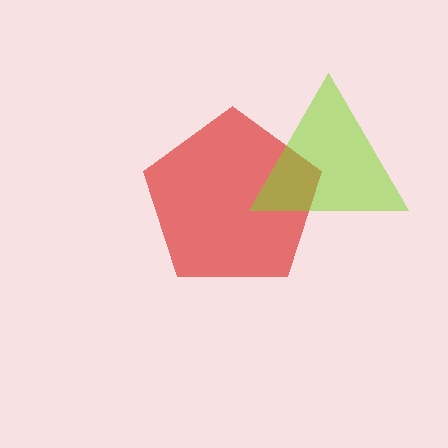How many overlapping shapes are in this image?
There are 2 overlapping shapes in the image.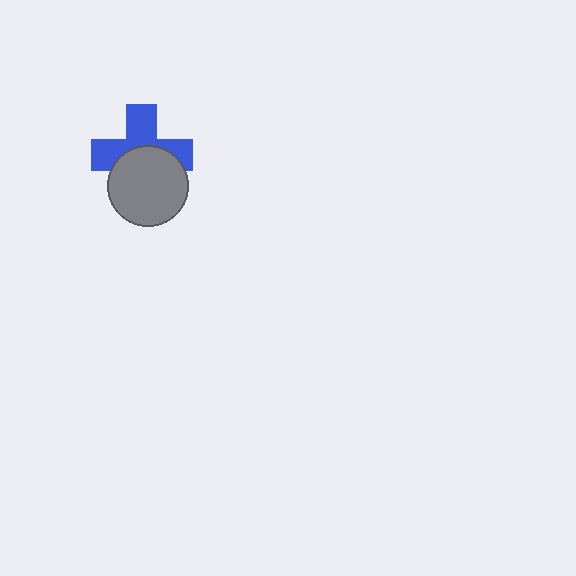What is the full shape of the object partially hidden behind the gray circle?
The partially hidden object is a blue cross.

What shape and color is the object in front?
The object in front is a gray circle.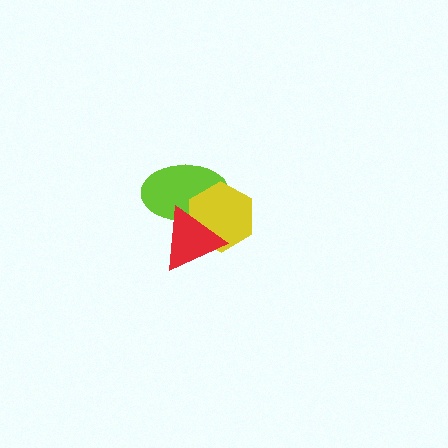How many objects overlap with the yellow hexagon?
2 objects overlap with the yellow hexagon.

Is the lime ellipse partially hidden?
Yes, it is partially covered by another shape.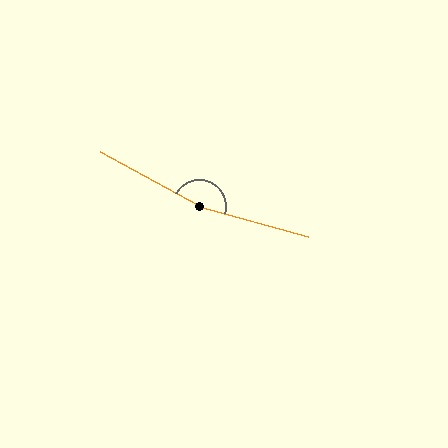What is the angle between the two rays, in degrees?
Approximately 167 degrees.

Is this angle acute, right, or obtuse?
It is obtuse.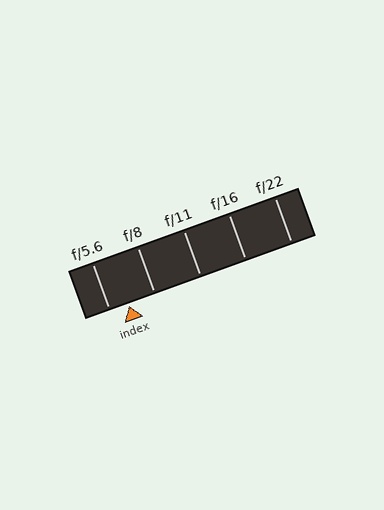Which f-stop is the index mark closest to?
The index mark is closest to f/5.6.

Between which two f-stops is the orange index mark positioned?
The index mark is between f/5.6 and f/8.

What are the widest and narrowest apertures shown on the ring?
The widest aperture shown is f/5.6 and the narrowest is f/22.